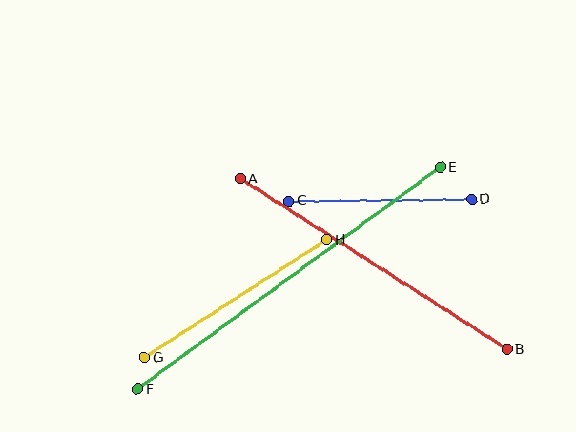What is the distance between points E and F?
The distance is approximately 375 pixels.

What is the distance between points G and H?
The distance is approximately 217 pixels.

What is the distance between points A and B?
The distance is approximately 317 pixels.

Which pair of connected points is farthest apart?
Points E and F are farthest apart.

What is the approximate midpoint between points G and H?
The midpoint is at approximately (236, 299) pixels.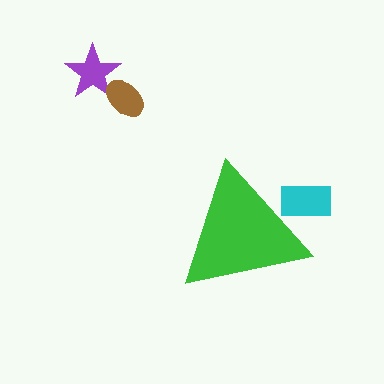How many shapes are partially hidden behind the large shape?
1 shape is partially hidden.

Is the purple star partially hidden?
No, the purple star is fully visible.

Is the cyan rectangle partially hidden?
Yes, the cyan rectangle is partially hidden behind the green triangle.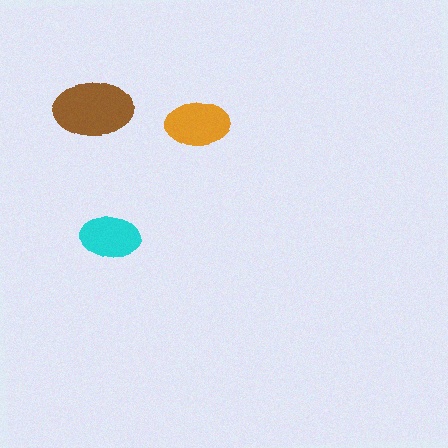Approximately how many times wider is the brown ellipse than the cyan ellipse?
About 1.5 times wider.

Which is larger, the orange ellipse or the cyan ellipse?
The orange one.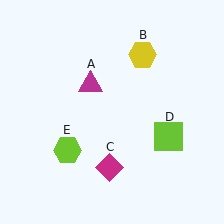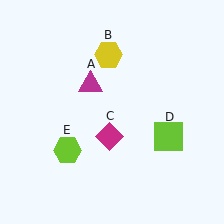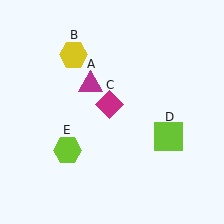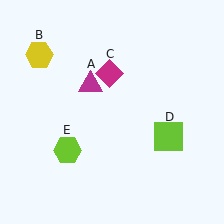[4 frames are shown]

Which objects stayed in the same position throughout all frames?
Magenta triangle (object A) and lime square (object D) and lime hexagon (object E) remained stationary.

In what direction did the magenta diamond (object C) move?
The magenta diamond (object C) moved up.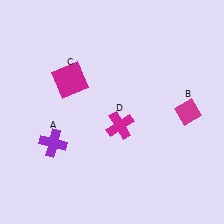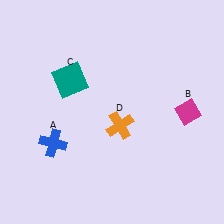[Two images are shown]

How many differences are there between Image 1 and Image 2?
There are 3 differences between the two images.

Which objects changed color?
A changed from purple to blue. C changed from magenta to teal. D changed from magenta to orange.